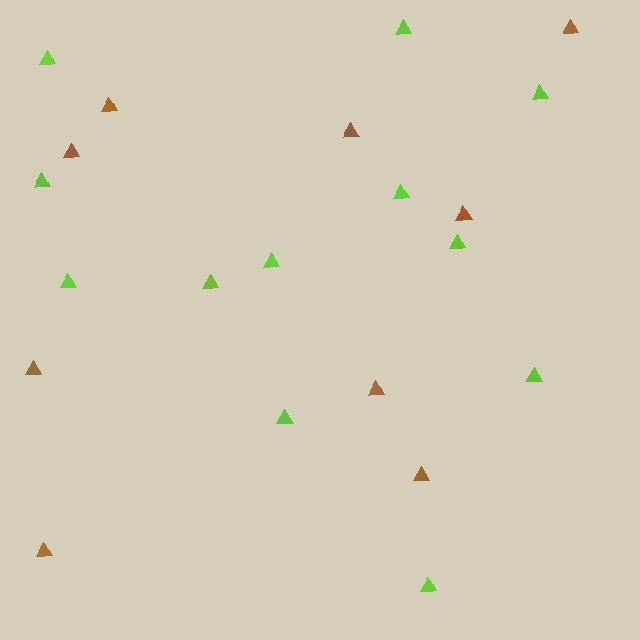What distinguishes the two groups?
There are 2 groups: one group of lime triangles (12) and one group of brown triangles (9).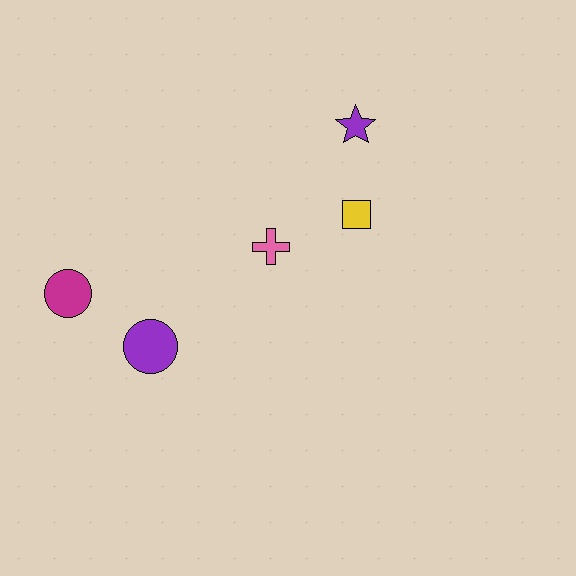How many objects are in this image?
There are 5 objects.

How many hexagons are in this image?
There are no hexagons.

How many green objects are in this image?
There are no green objects.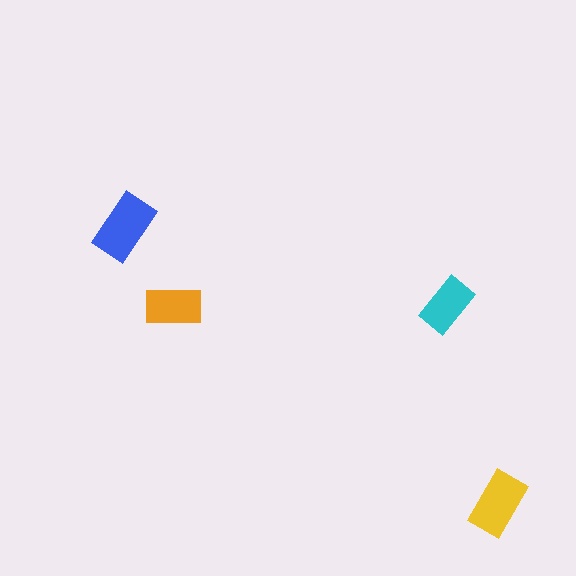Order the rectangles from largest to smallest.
the blue one, the yellow one, the orange one, the cyan one.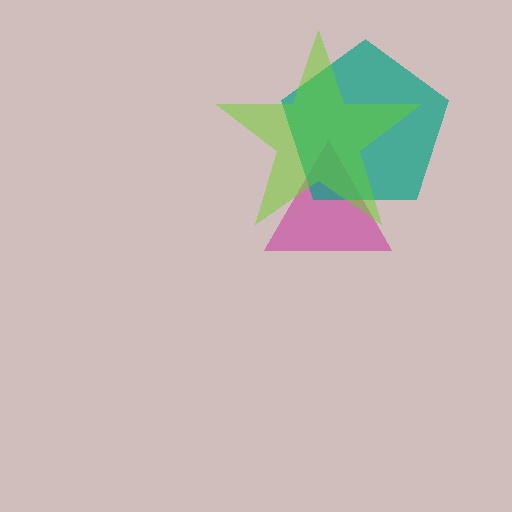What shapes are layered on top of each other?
The layered shapes are: a magenta triangle, a teal pentagon, a lime star.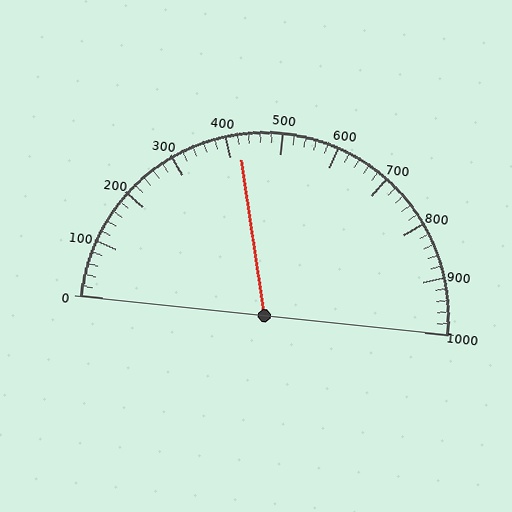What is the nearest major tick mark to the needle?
The nearest major tick mark is 400.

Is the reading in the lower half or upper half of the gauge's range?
The reading is in the lower half of the range (0 to 1000).